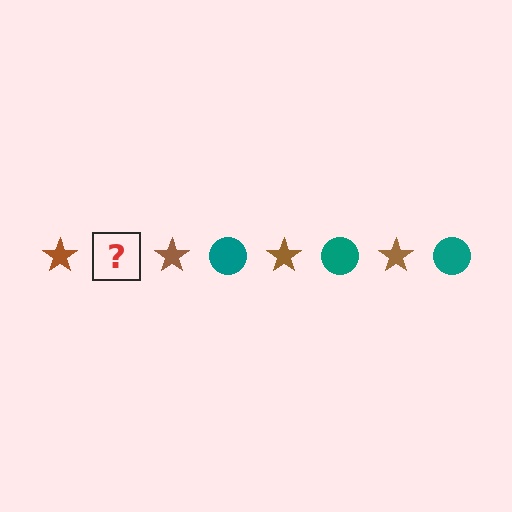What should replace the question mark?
The question mark should be replaced with a teal circle.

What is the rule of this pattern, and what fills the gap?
The rule is that the pattern alternates between brown star and teal circle. The gap should be filled with a teal circle.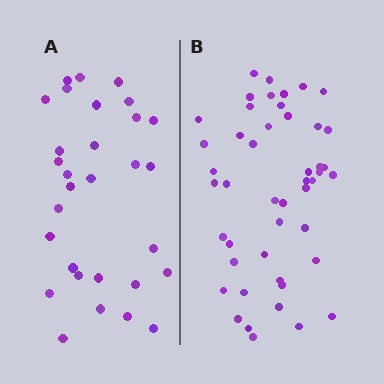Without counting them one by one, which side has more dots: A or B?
Region B (the right region) has more dots.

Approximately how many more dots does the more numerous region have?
Region B has approximately 15 more dots than region A.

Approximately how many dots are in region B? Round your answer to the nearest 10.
About 50 dots. (The exact count is 47, which rounds to 50.)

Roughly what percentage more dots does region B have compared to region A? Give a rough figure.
About 55% more.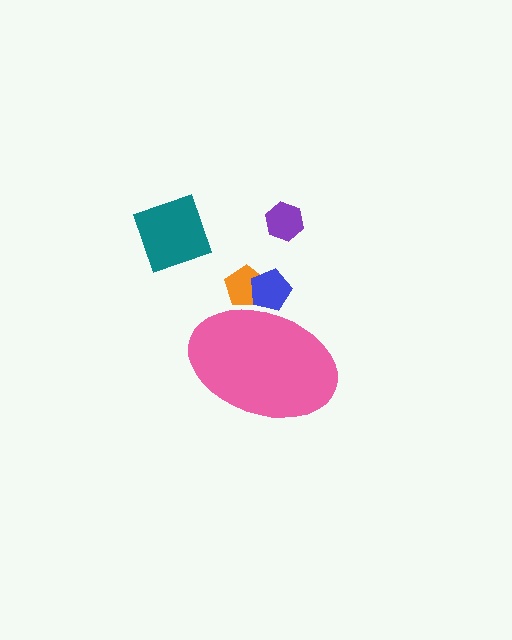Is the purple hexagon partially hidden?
No, the purple hexagon is fully visible.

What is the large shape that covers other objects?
A pink ellipse.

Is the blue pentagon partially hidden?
Yes, the blue pentagon is partially hidden behind the pink ellipse.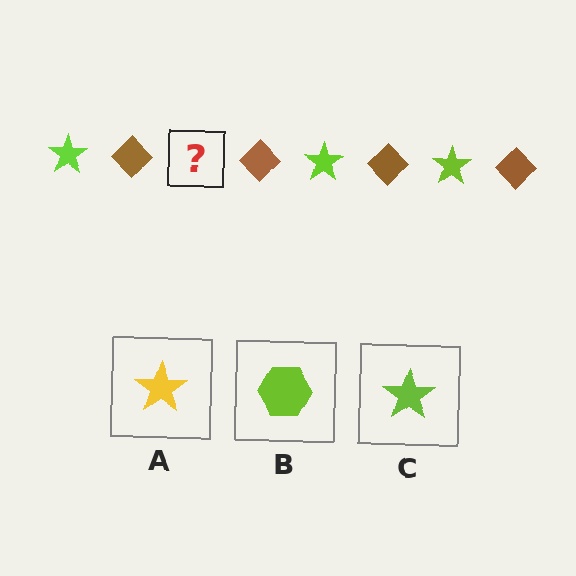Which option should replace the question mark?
Option C.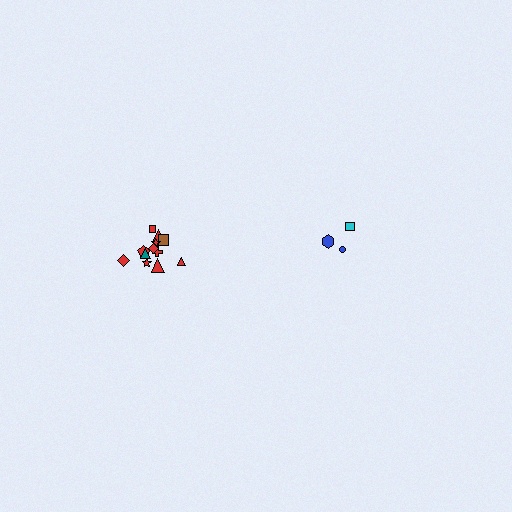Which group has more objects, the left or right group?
The left group.